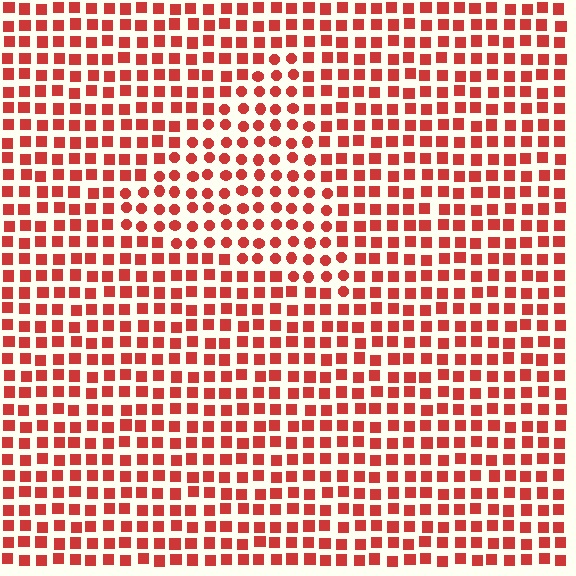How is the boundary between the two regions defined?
The boundary is defined by a change in element shape: circles inside vs. squares outside. All elements share the same color and spacing.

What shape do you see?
I see a triangle.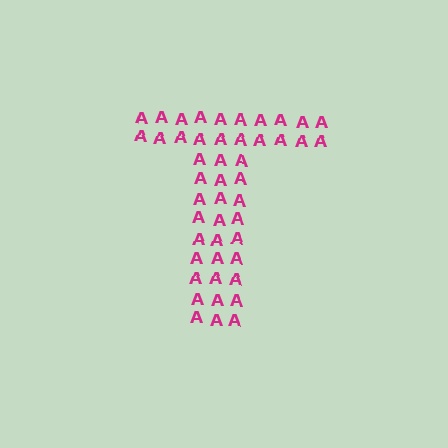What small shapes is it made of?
It is made of small letter A's.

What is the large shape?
The large shape is the letter T.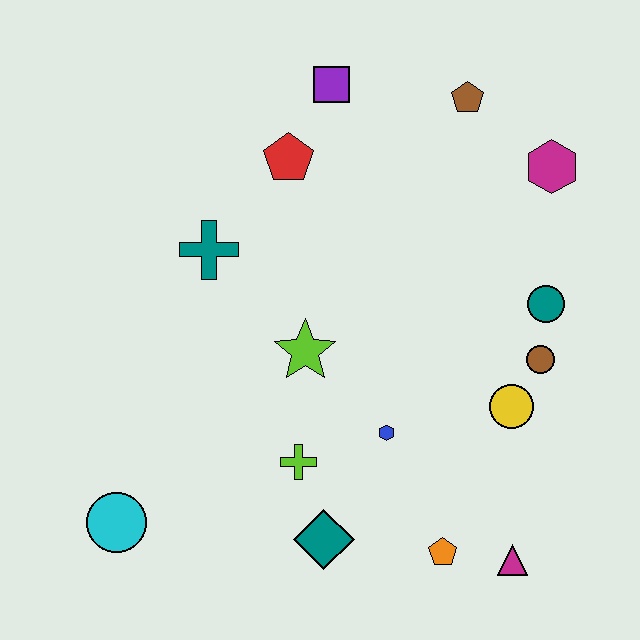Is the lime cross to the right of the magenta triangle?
No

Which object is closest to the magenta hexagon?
The brown pentagon is closest to the magenta hexagon.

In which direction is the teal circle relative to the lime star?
The teal circle is to the right of the lime star.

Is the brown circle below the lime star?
Yes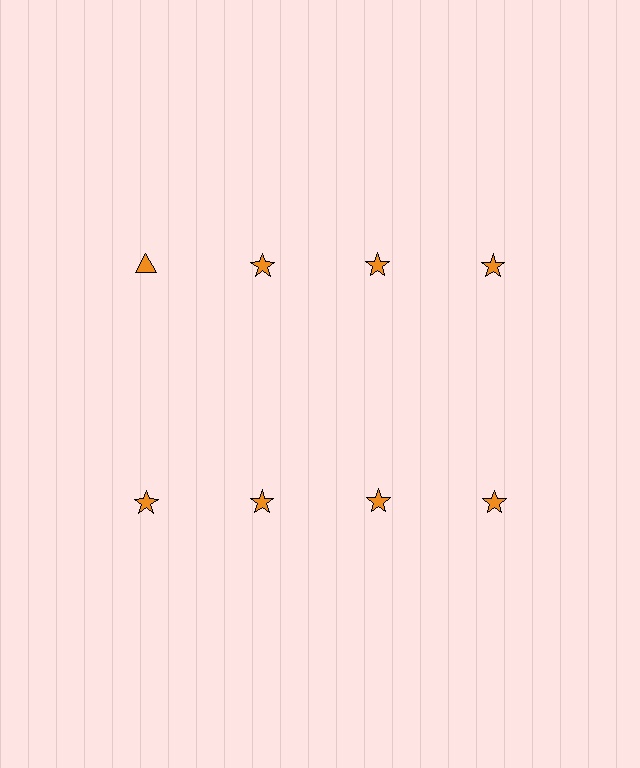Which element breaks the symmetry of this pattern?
The orange triangle in the top row, leftmost column breaks the symmetry. All other shapes are orange stars.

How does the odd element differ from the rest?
It has a different shape: triangle instead of star.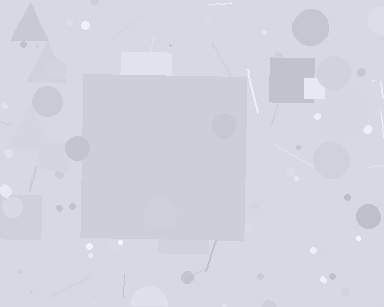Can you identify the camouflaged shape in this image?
The camouflaged shape is a square.